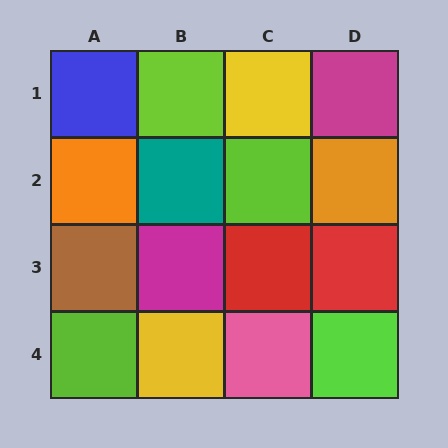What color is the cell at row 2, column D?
Orange.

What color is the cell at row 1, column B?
Lime.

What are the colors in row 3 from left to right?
Brown, magenta, red, red.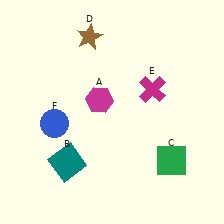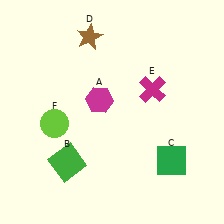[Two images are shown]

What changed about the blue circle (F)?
In Image 1, F is blue. In Image 2, it changed to lime.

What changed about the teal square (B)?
In Image 1, B is teal. In Image 2, it changed to green.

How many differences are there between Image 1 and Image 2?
There are 2 differences between the two images.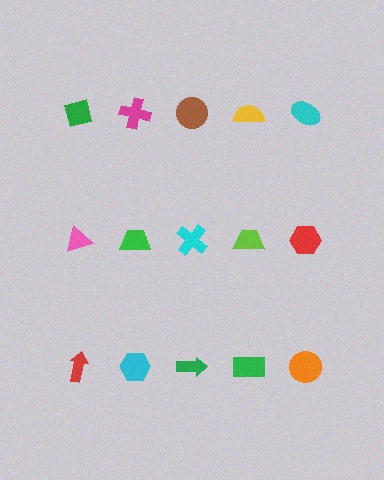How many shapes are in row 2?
5 shapes.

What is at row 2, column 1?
A pink triangle.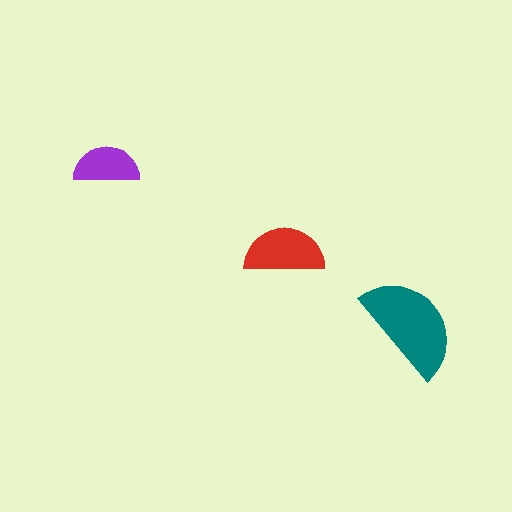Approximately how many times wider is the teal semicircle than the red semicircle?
About 1.5 times wider.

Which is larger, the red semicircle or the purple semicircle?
The red one.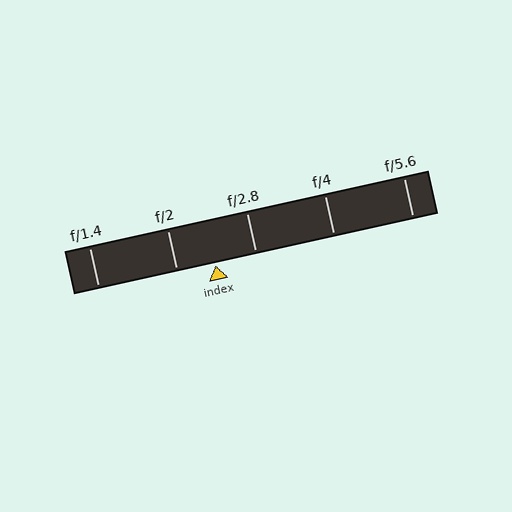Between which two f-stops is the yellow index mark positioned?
The index mark is between f/2 and f/2.8.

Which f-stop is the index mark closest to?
The index mark is closest to f/2.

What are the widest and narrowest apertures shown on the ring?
The widest aperture shown is f/1.4 and the narrowest is f/5.6.